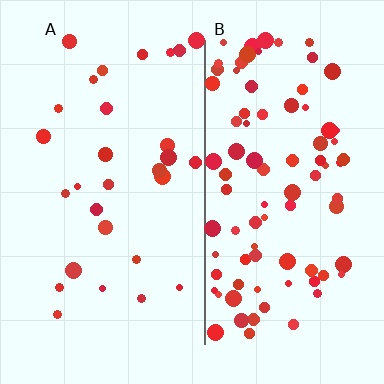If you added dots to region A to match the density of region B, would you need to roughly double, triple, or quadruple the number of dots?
Approximately triple.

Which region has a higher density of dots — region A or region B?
B (the right).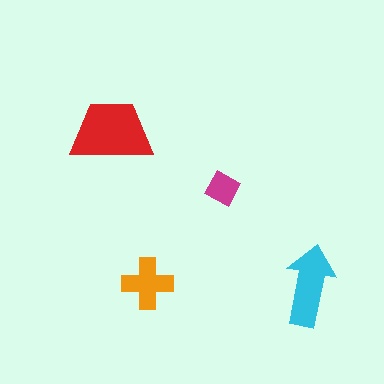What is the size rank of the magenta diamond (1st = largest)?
4th.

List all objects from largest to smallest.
The red trapezoid, the cyan arrow, the orange cross, the magenta diamond.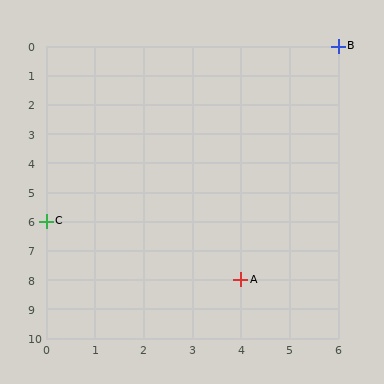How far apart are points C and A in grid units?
Points C and A are 4 columns and 2 rows apart (about 4.5 grid units diagonally).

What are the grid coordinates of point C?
Point C is at grid coordinates (0, 6).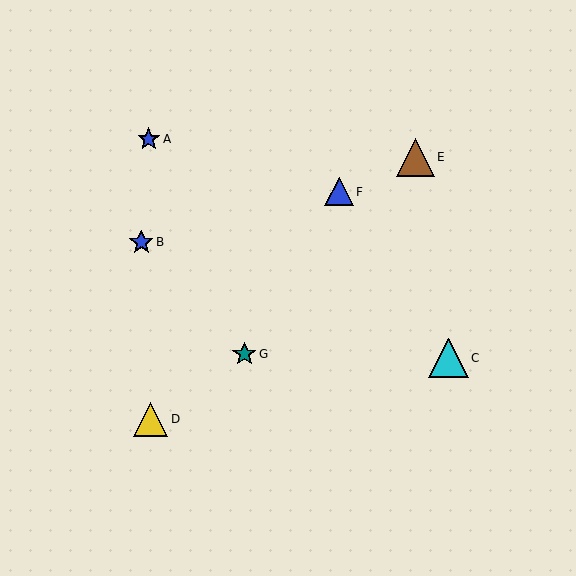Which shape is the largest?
The cyan triangle (labeled C) is the largest.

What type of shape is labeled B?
Shape B is a blue star.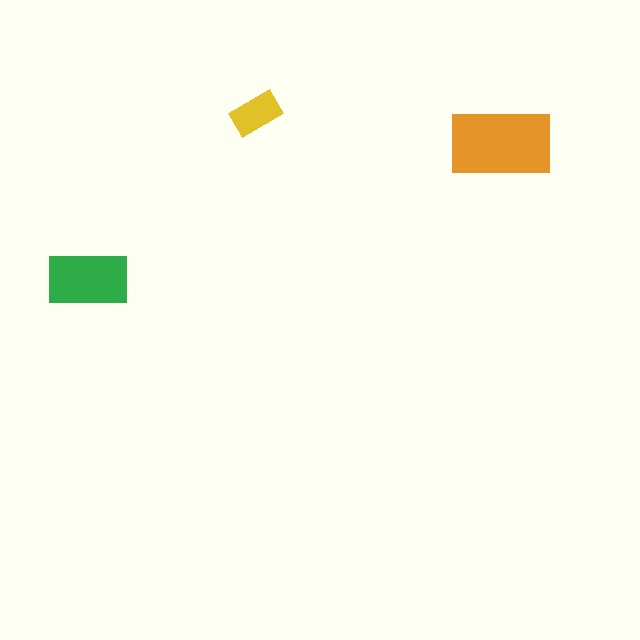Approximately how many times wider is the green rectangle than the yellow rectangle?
About 1.5 times wider.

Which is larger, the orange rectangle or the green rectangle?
The orange one.